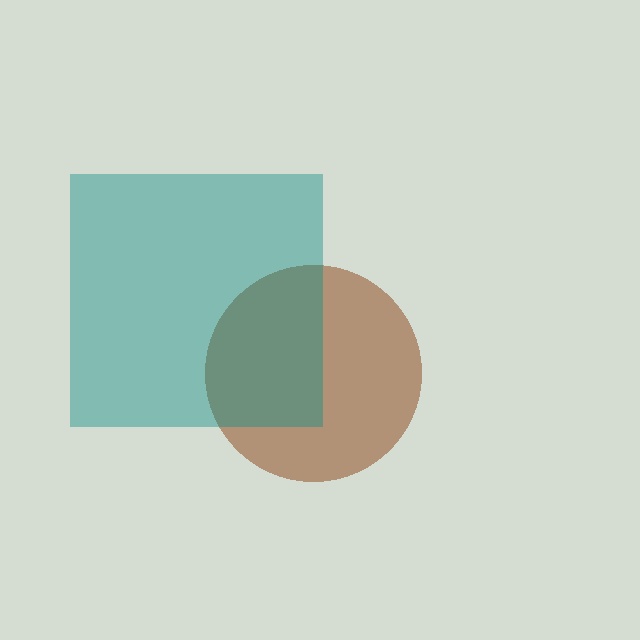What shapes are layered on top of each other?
The layered shapes are: a brown circle, a teal square.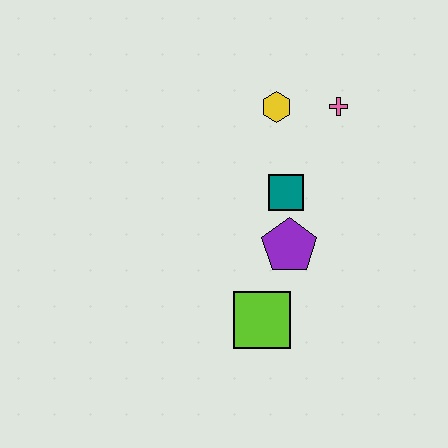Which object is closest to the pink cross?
The yellow hexagon is closest to the pink cross.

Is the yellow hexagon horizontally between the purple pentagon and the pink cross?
No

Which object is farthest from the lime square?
The pink cross is farthest from the lime square.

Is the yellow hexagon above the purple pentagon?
Yes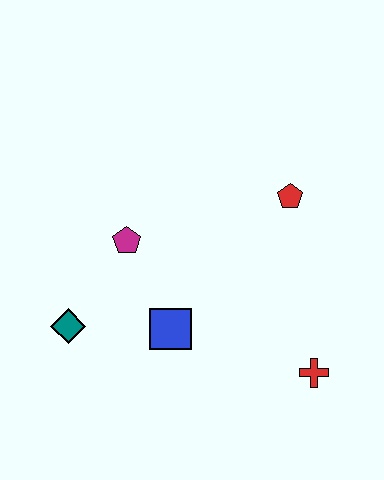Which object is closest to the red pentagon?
The magenta pentagon is closest to the red pentagon.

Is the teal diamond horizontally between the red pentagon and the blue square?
No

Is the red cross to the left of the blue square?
No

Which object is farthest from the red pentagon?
The teal diamond is farthest from the red pentagon.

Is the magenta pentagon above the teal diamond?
Yes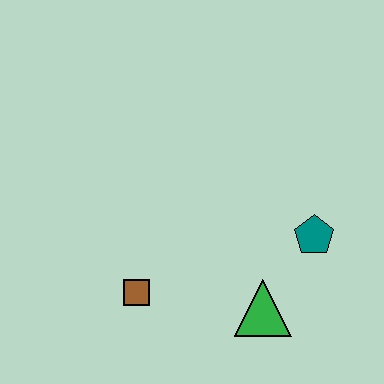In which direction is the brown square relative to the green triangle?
The brown square is to the left of the green triangle.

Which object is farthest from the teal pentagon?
The brown square is farthest from the teal pentagon.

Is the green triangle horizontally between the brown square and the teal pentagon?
Yes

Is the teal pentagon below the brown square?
No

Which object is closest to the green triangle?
The teal pentagon is closest to the green triangle.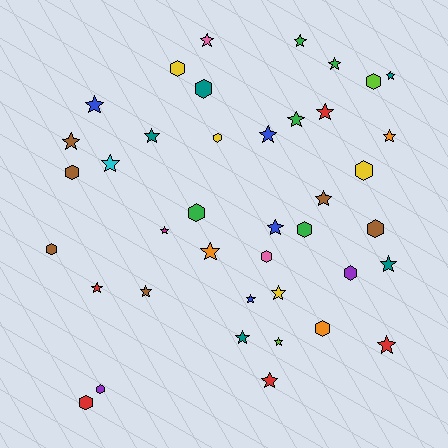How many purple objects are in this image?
There are 2 purple objects.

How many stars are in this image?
There are 25 stars.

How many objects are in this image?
There are 40 objects.